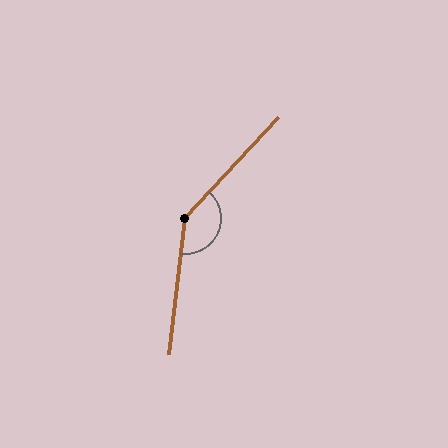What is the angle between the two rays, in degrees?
Approximately 144 degrees.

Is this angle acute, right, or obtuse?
It is obtuse.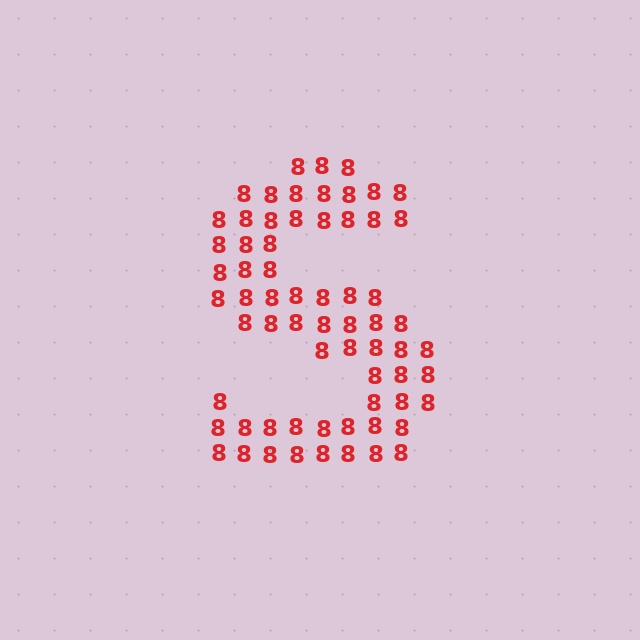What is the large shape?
The large shape is the letter S.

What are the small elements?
The small elements are digit 8's.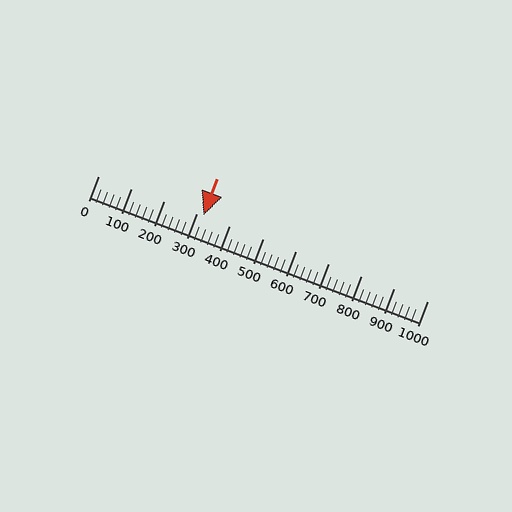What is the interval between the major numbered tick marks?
The major tick marks are spaced 100 units apart.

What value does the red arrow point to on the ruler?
The red arrow points to approximately 319.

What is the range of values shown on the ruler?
The ruler shows values from 0 to 1000.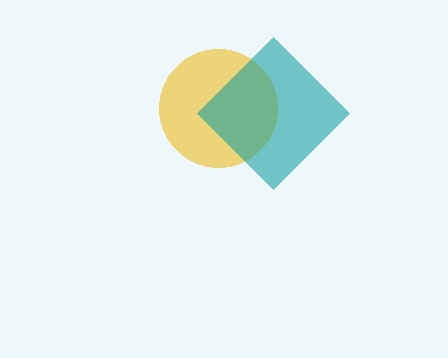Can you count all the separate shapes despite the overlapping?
Yes, there are 2 separate shapes.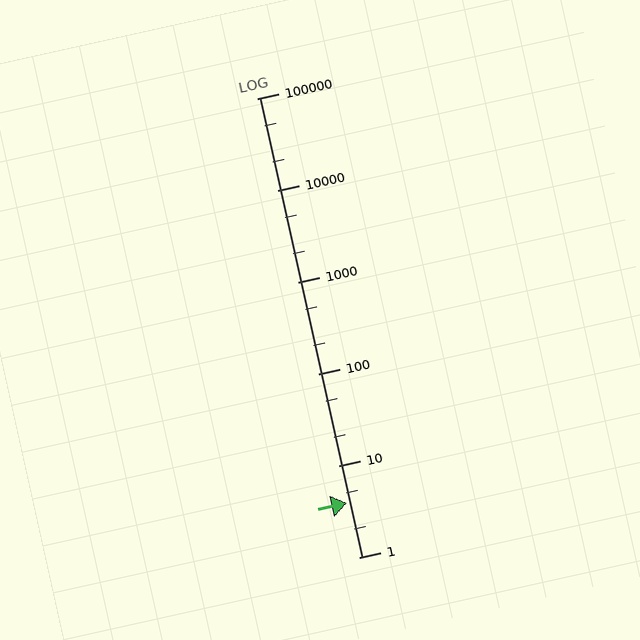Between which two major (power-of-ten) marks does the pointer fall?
The pointer is between 1 and 10.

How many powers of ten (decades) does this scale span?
The scale spans 5 decades, from 1 to 100000.